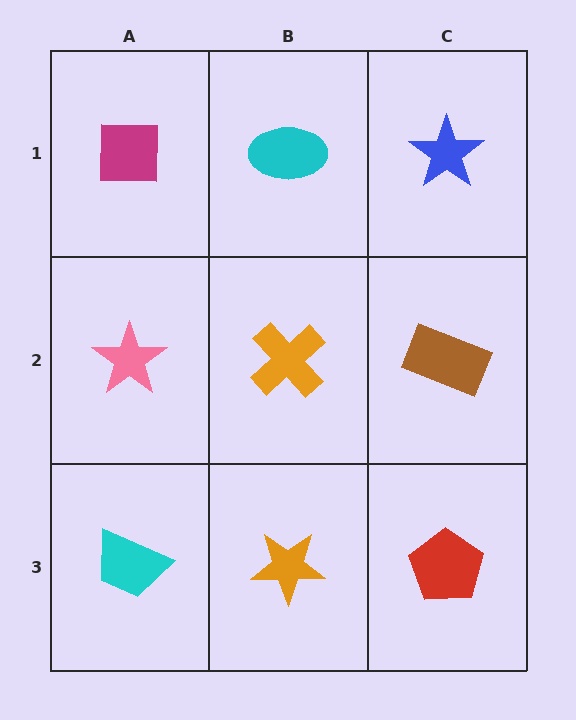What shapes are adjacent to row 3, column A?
A pink star (row 2, column A), an orange star (row 3, column B).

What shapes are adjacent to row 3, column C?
A brown rectangle (row 2, column C), an orange star (row 3, column B).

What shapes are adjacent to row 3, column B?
An orange cross (row 2, column B), a cyan trapezoid (row 3, column A), a red pentagon (row 3, column C).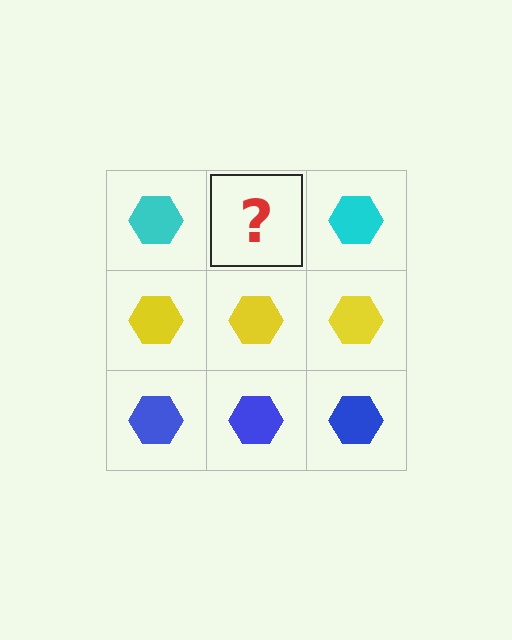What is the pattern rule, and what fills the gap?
The rule is that each row has a consistent color. The gap should be filled with a cyan hexagon.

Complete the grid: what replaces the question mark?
The question mark should be replaced with a cyan hexagon.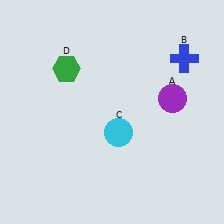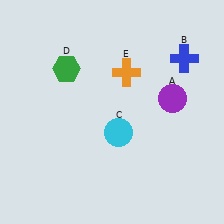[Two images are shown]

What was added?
An orange cross (E) was added in Image 2.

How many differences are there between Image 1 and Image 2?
There is 1 difference between the two images.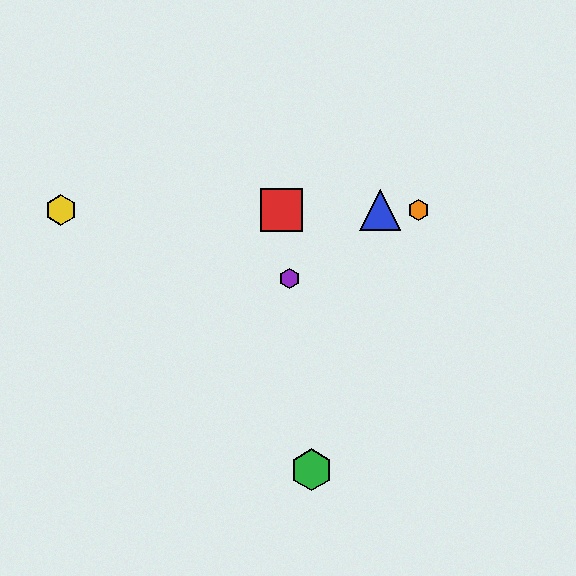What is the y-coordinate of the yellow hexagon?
The yellow hexagon is at y≈210.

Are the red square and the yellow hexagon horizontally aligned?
Yes, both are at y≈210.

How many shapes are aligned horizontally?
4 shapes (the red square, the blue triangle, the yellow hexagon, the orange hexagon) are aligned horizontally.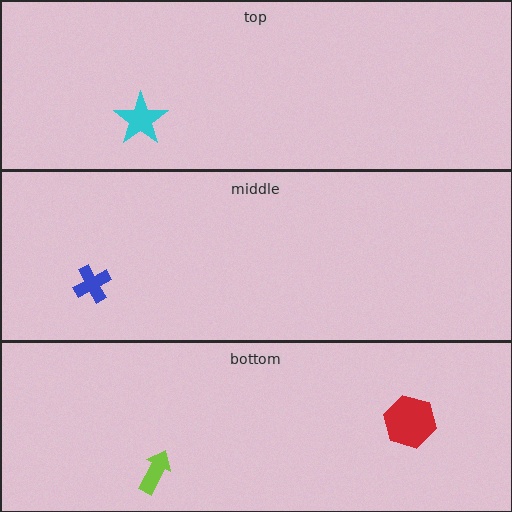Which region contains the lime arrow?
The bottom region.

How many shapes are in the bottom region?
2.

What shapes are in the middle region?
The blue cross.